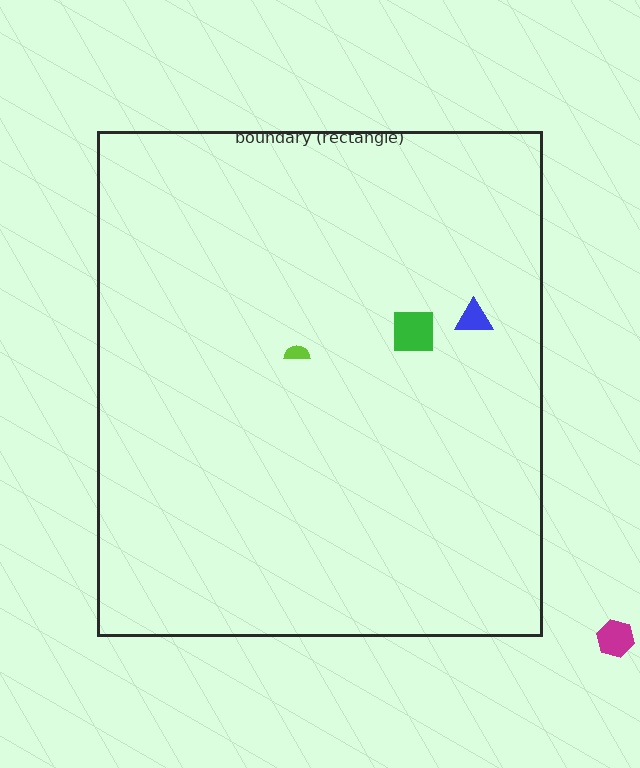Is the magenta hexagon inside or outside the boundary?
Outside.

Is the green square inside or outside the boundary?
Inside.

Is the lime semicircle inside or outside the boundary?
Inside.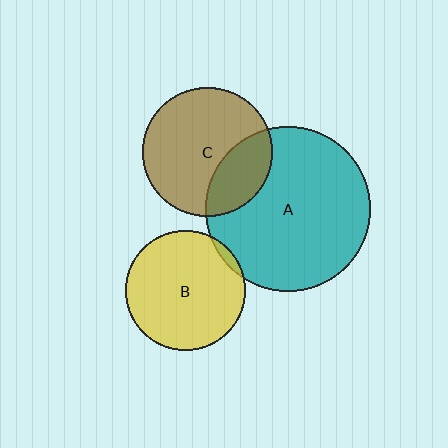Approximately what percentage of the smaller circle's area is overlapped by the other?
Approximately 30%.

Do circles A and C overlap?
Yes.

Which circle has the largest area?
Circle A (teal).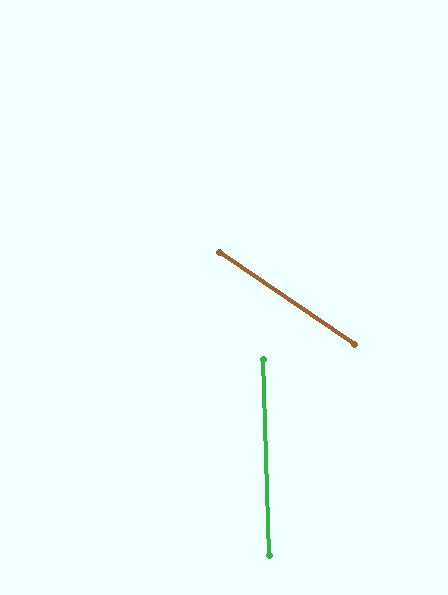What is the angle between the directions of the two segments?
Approximately 54 degrees.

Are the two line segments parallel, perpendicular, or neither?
Neither parallel nor perpendicular — they differ by about 54°.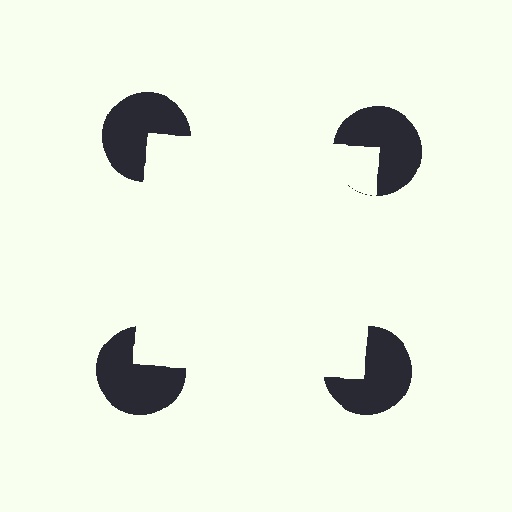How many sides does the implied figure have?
4 sides.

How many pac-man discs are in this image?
There are 4 — one at each vertex of the illusory square.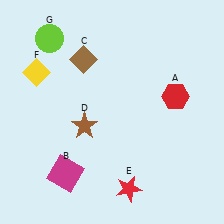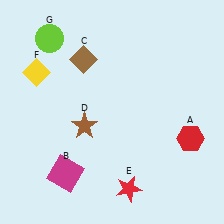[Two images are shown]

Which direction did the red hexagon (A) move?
The red hexagon (A) moved down.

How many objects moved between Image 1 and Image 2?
1 object moved between the two images.